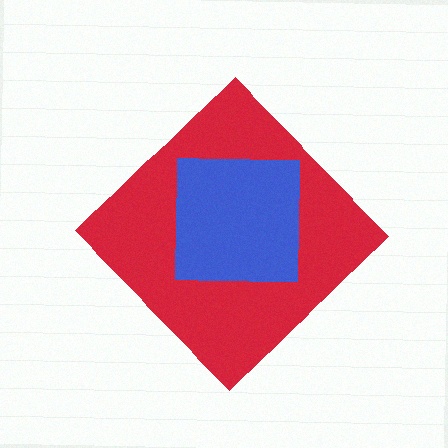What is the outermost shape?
The red diamond.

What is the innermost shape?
The blue square.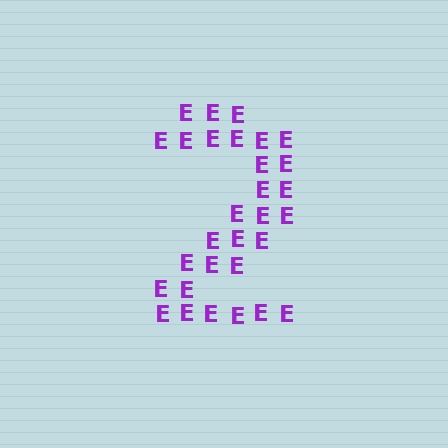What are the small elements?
The small elements are letter E's.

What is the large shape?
The large shape is the digit 2.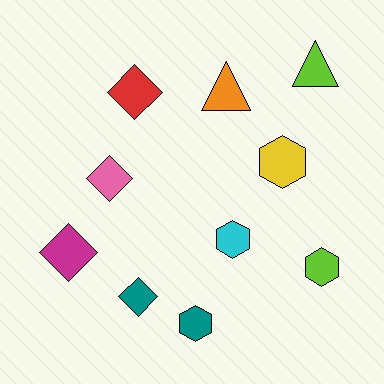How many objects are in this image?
There are 10 objects.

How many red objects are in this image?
There is 1 red object.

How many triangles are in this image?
There are 2 triangles.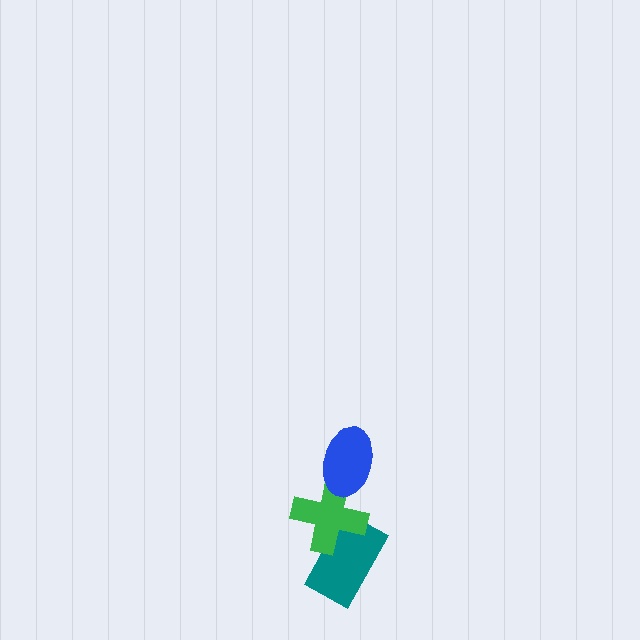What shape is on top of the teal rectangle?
The green cross is on top of the teal rectangle.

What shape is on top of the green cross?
The blue ellipse is on top of the green cross.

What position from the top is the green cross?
The green cross is 2nd from the top.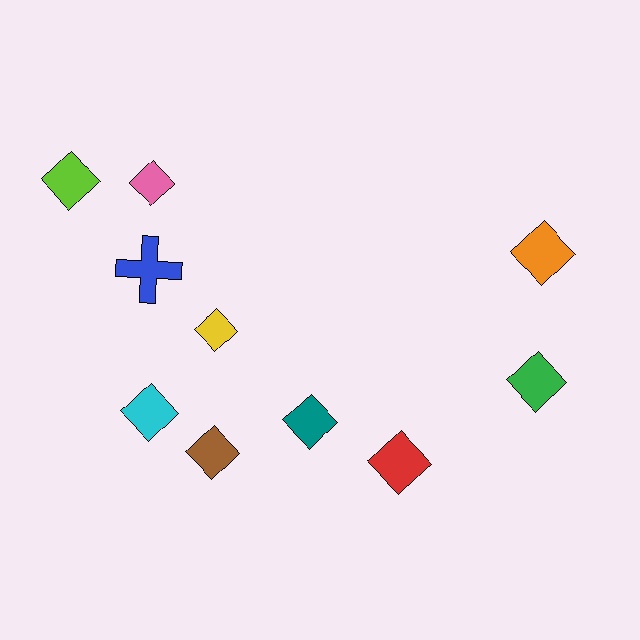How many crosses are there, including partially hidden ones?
There is 1 cross.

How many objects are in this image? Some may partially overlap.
There are 10 objects.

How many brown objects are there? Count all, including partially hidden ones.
There is 1 brown object.